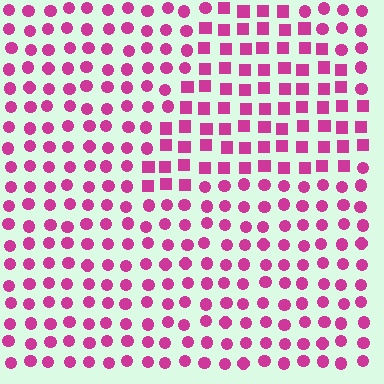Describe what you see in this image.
The image is filled with small magenta elements arranged in a uniform grid. A triangle-shaped region contains squares, while the surrounding area contains circles. The boundary is defined purely by the change in element shape.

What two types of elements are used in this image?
The image uses squares inside the triangle region and circles outside it.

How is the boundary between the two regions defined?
The boundary is defined by a change in element shape: squares inside vs. circles outside. All elements share the same color and spacing.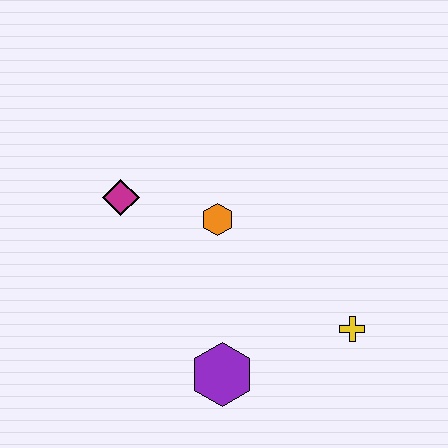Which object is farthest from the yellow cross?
The magenta diamond is farthest from the yellow cross.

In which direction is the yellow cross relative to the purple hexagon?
The yellow cross is to the right of the purple hexagon.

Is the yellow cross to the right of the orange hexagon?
Yes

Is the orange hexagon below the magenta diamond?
Yes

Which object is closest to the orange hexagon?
The magenta diamond is closest to the orange hexagon.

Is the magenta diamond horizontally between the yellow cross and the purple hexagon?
No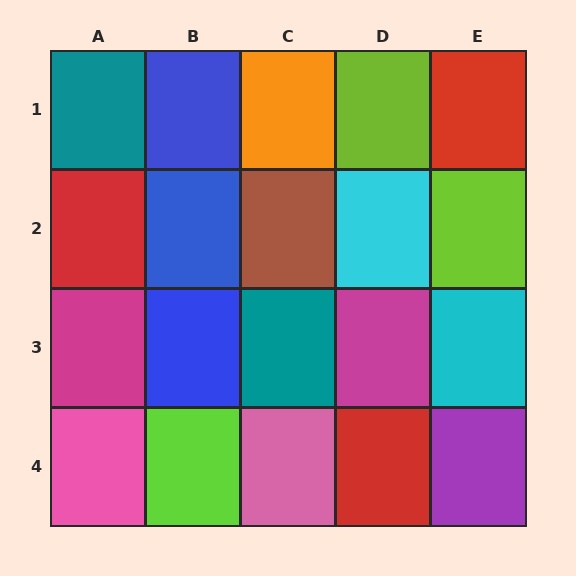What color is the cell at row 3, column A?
Magenta.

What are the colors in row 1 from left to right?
Teal, blue, orange, lime, red.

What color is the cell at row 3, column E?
Cyan.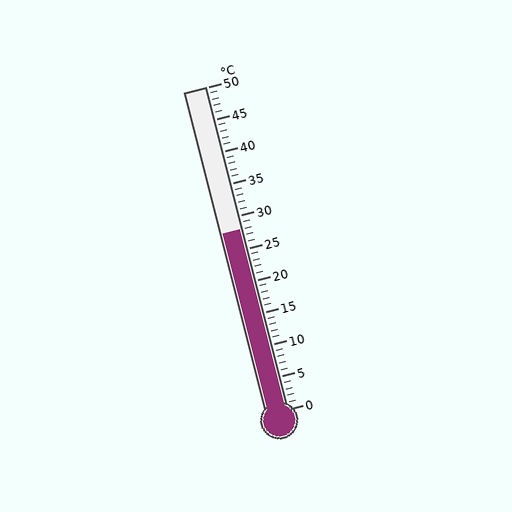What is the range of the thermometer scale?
The thermometer scale ranges from 0°C to 50°C.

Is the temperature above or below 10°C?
The temperature is above 10°C.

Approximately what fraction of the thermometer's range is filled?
The thermometer is filled to approximately 55% of its range.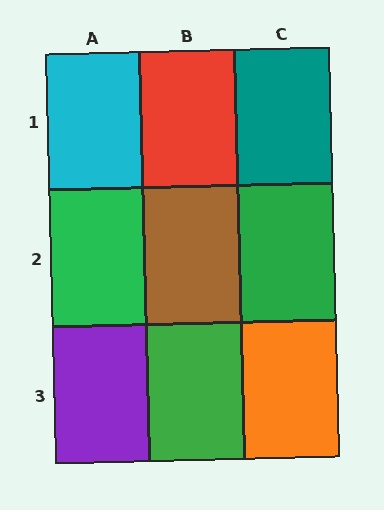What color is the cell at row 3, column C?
Orange.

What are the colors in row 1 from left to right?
Cyan, red, teal.